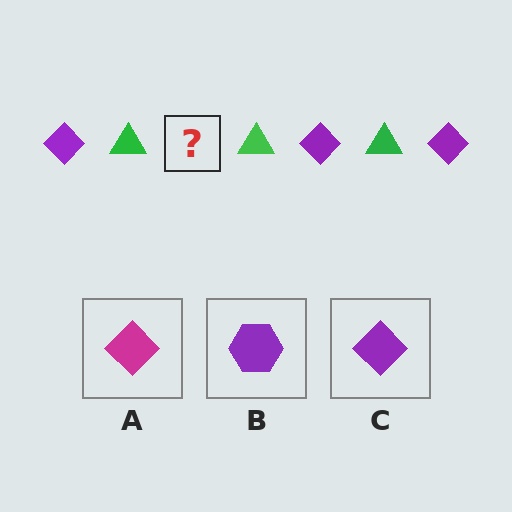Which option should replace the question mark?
Option C.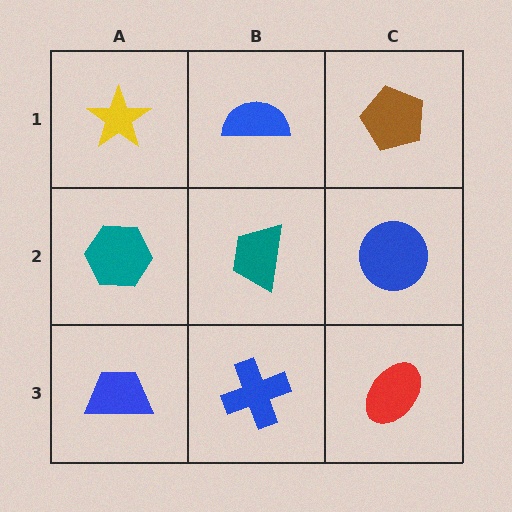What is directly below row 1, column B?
A teal trapezoid.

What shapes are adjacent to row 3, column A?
A teal hexagon (row 2, column A), a blue cross (row 3, column B).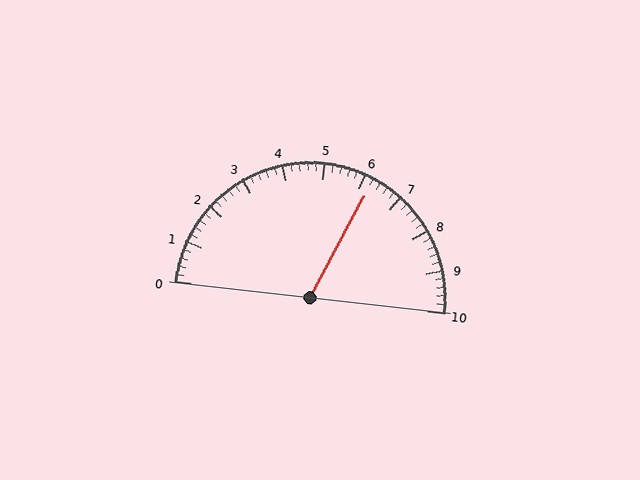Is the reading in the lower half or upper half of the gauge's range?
The reading is in the upper half of the range (0 to 10).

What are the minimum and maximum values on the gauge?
The gauge ranges from 0 to 10.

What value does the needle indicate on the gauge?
The needle indicates approximately 6.2.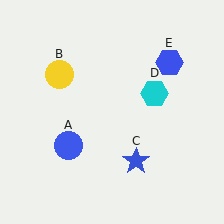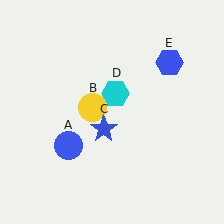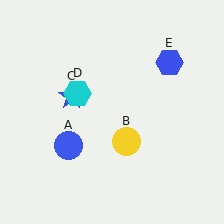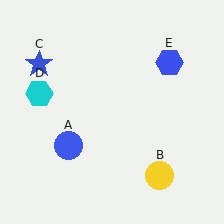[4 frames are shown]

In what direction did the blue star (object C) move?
The blue star (object C) moved up and to the left.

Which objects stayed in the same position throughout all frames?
Blue circle (object A) and blue hexagon (object E) remained stationary.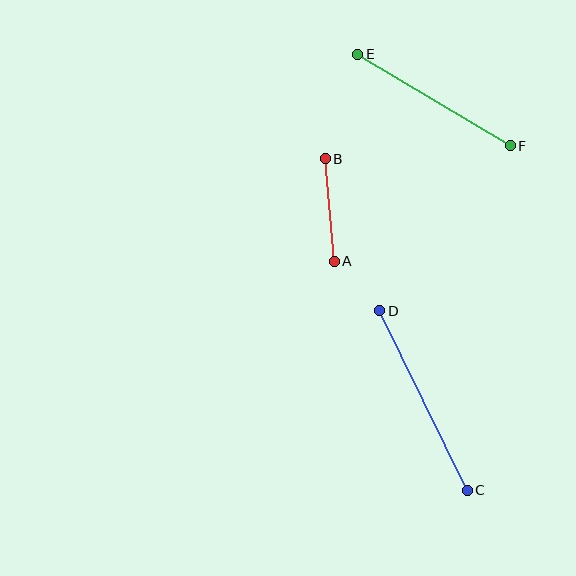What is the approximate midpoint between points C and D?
The midpoint is at approximately (424, 401) pixels.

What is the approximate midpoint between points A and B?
The midpoint is at approximately (330, 210) pixels.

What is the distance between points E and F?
The distance is approximately 178 pixels.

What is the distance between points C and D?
The distance is approximately 200 pixels.